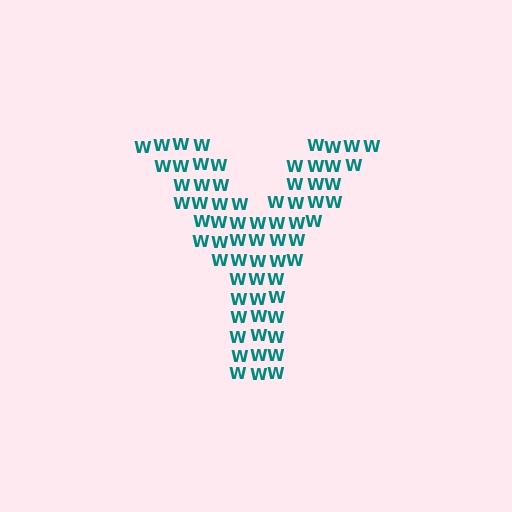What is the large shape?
The large shape is the letter Y.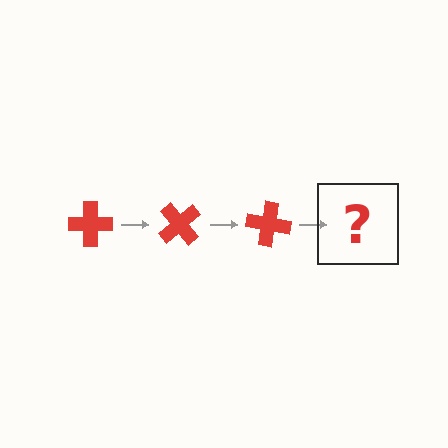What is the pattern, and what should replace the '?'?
The pattern is that the cross rotates 50 degrees each step. The '?' should be a red cross rotated 150 degrees.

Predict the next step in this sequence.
The next step is a red cross rotated 150 degrees.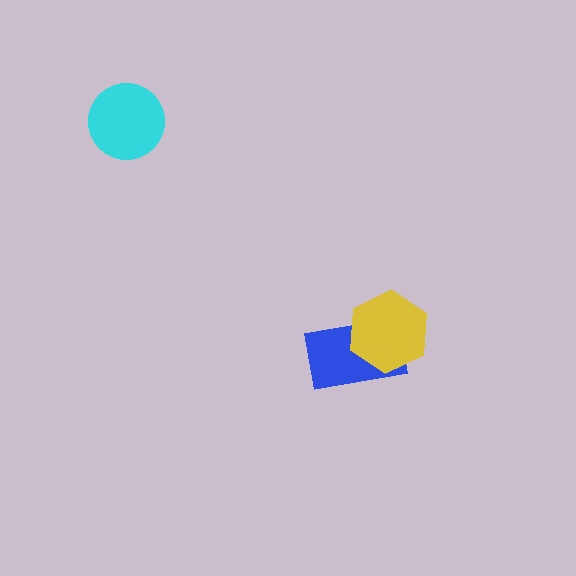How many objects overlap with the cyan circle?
0 objects overlap with the cyan circle.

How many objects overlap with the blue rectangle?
1 object overlaps with the blue rectangle.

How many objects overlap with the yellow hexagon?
1 object overlaps with the yellow hexagon.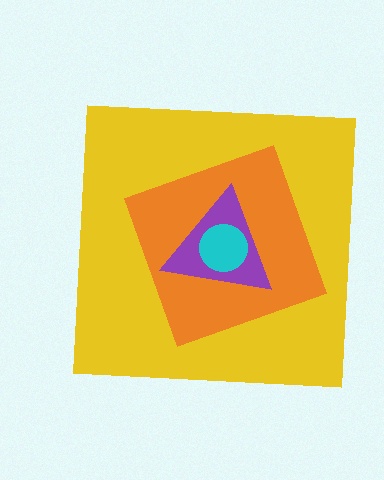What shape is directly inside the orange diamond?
The purple triangle.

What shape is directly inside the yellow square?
The orange diamond.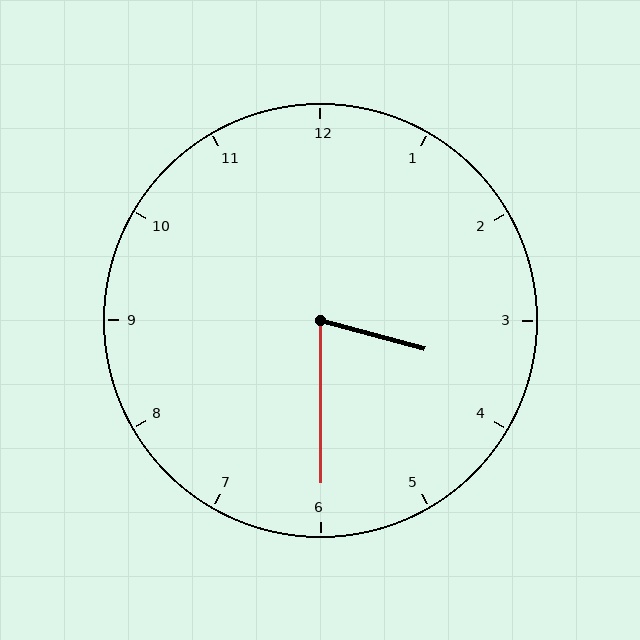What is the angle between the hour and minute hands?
Approximately 75 degrees.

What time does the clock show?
3:30.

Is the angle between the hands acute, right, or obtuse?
It is acute.